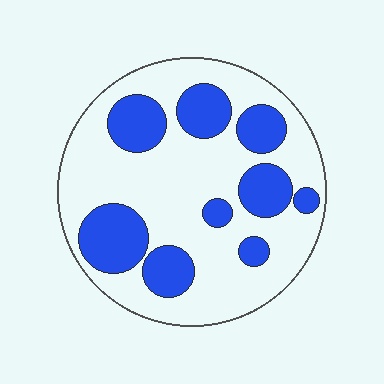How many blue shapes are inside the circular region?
9.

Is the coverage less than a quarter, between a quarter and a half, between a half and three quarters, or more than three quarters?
Between a quarter and a half.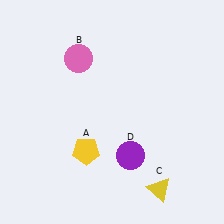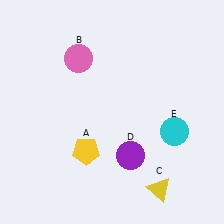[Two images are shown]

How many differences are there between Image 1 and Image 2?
There is 1 difference between the two images.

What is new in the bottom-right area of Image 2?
A cyan circle (E) was added in the bottom-right area of Image 2.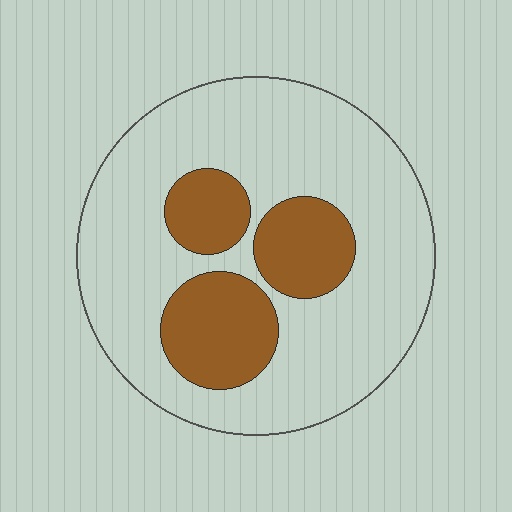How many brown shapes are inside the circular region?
3.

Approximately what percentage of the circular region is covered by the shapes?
Approximately 25%.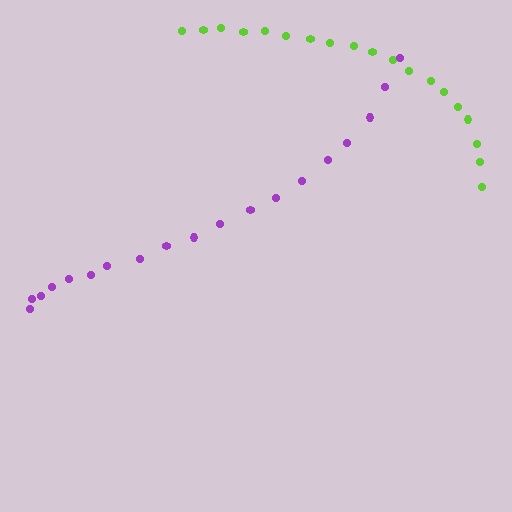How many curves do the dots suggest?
There are 2 distinct paths.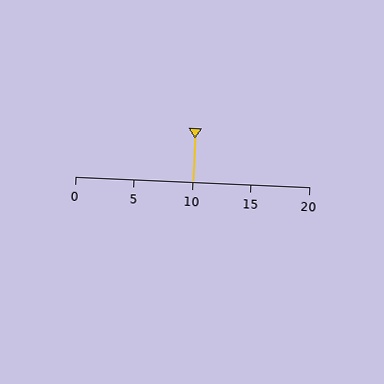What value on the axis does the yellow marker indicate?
The marker indicates approximately 10.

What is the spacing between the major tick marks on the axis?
The major ticks are spaced 5 apart.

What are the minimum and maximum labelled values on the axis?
The axis runs from 0 to 20.